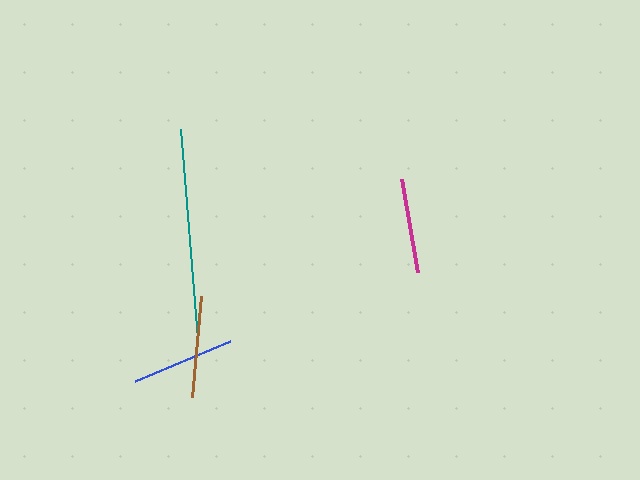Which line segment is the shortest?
The magenta line is the shortest at approximately 94 pixels.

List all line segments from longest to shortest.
From longest to shortest: teal, blue, brown, magenta.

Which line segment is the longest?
The teal line is the longest at approximately 211 pixels.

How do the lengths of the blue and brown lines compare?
The blue and brown lines are approximately the same length.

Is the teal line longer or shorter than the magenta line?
The teal line is longer than the magenta line.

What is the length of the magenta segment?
The magenta segment is approximately 94 pixels long.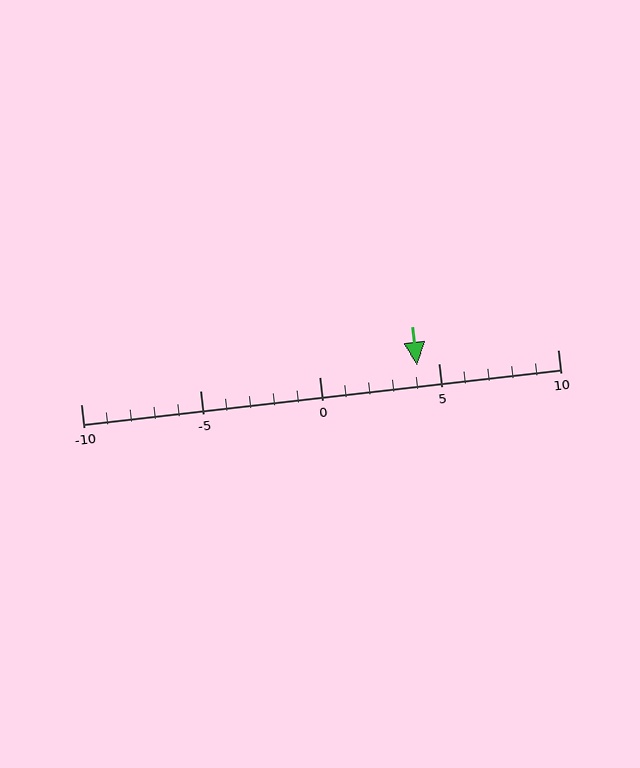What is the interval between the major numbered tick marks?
The major tick marks are spaced 5 units apart.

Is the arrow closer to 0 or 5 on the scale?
The arrow is closer to 5.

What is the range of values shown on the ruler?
The ruler shows values from -10 to 10.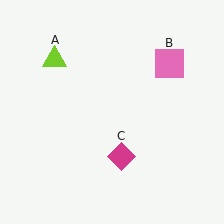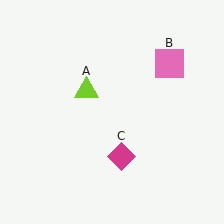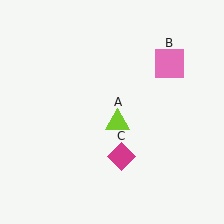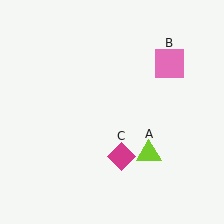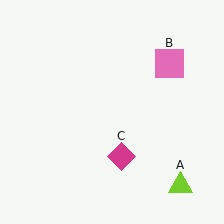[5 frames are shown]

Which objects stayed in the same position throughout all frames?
Pink square (object B) and magenta diamond (object C) remained stationary.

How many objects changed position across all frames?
1 object changed position: lime triangle (object A).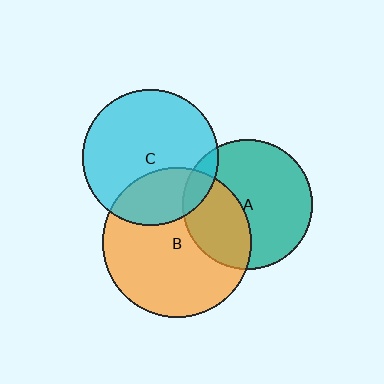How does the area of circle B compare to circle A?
Approximately 1.3 times.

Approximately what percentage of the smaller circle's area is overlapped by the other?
Approximately 10%.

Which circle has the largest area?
Circle B (orange).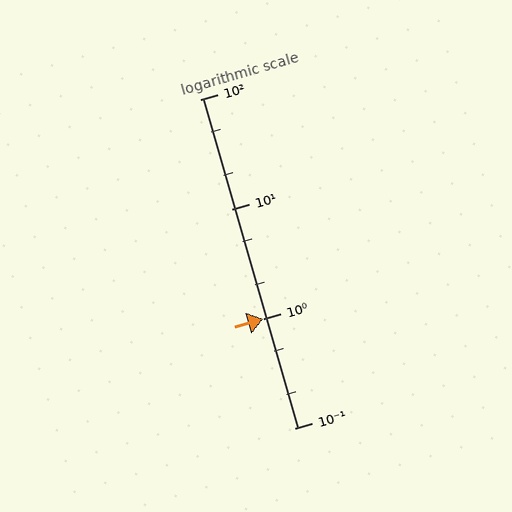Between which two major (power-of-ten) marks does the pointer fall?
The pointer is between 0.1 and 1.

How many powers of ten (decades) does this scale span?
The scale spans 3 decades, from 0.1 to 100.